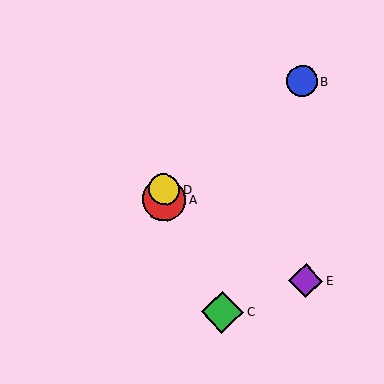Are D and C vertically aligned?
No, D is at x≈164 and C is at x≈222.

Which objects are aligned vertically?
Objects A, D are aligned vertically.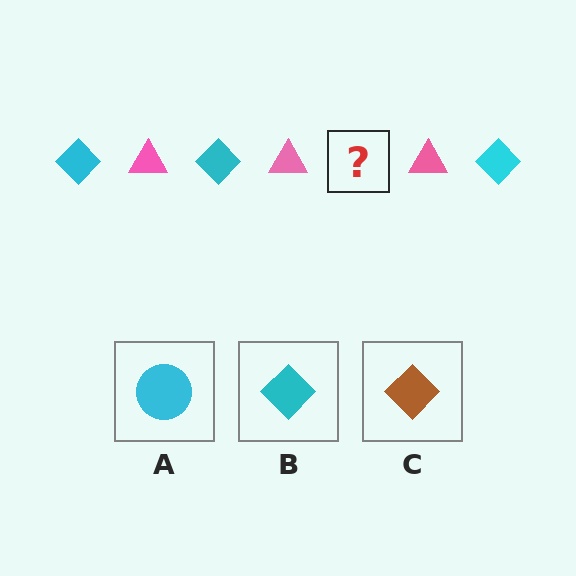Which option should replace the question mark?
Option B.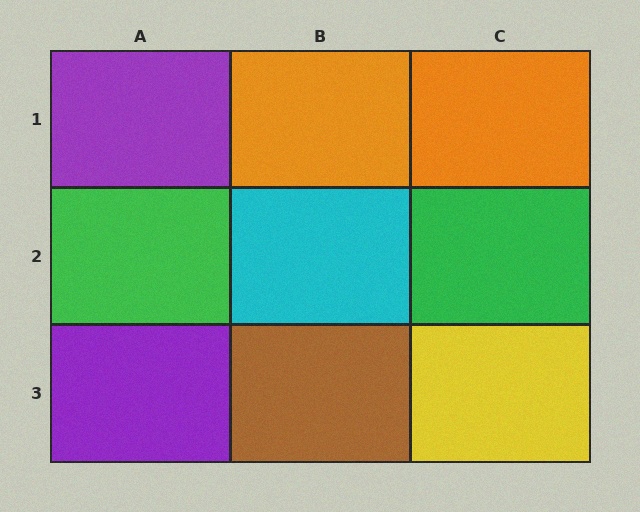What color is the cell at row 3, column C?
Yellow.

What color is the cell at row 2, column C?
Green.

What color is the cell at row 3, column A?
Purple.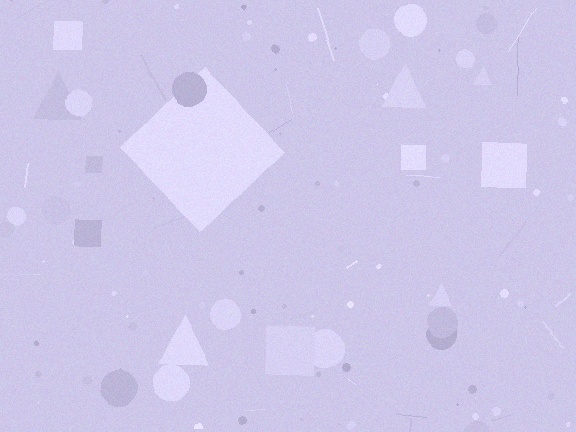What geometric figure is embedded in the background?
A diamond is embedded in the background.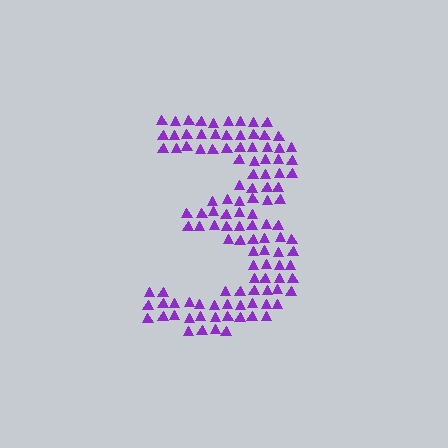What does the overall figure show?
The overall figure shows the digit 3.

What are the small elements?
The small elements are triangles.